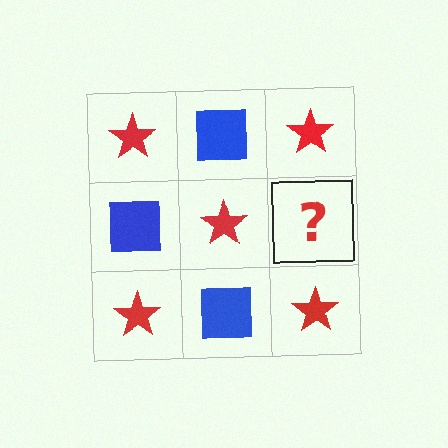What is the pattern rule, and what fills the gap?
The rule is that it alternates red star and blue square in a checkerboard pattern. The gap should be filled with a blue square.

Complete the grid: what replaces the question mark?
The question mark should be replaced with a blue square.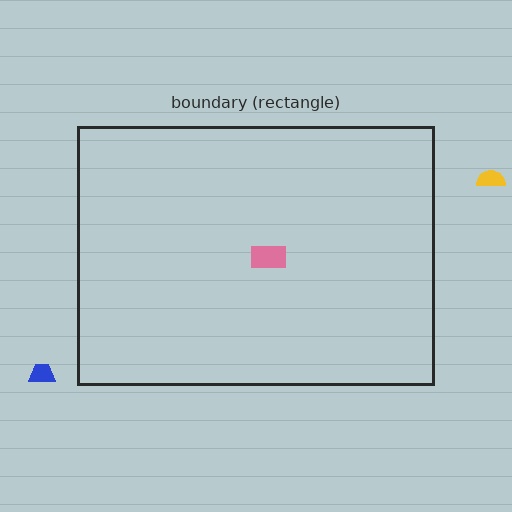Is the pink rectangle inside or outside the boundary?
Inside.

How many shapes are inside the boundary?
1 inside, 2 outside.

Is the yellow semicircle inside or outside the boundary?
Outside.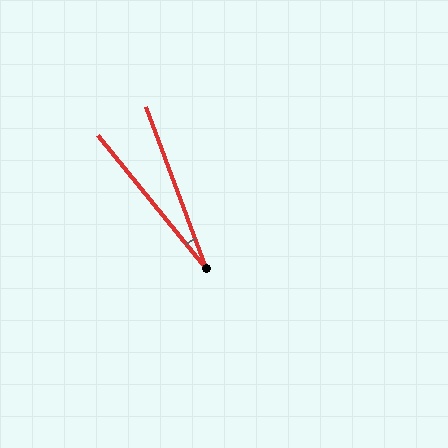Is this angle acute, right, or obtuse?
It is acute.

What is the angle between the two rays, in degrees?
Approximately 19 degrees.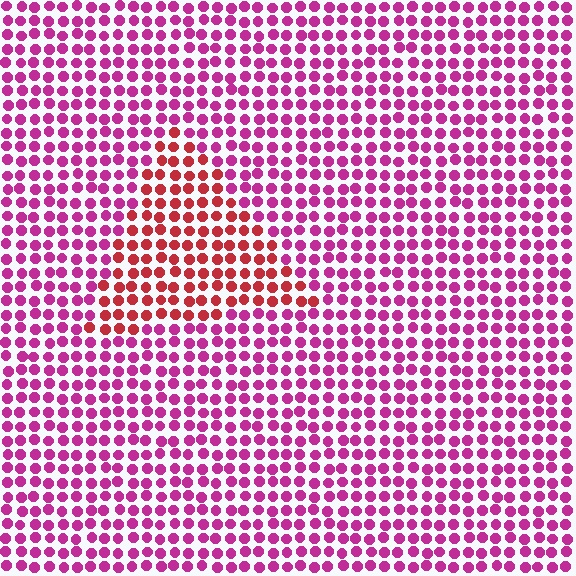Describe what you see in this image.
The image is filled with small magenta elements in a uniform arrangement. A triangle-shaped region is visible where the elements are tinted to a slightly different hue, forming a subtle color boundary.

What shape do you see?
I see a triangle.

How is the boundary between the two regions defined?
The boundary is defined purely by a slight shift in hue (about 38 degrees). Spacing, size, and orientation are identical on both sides.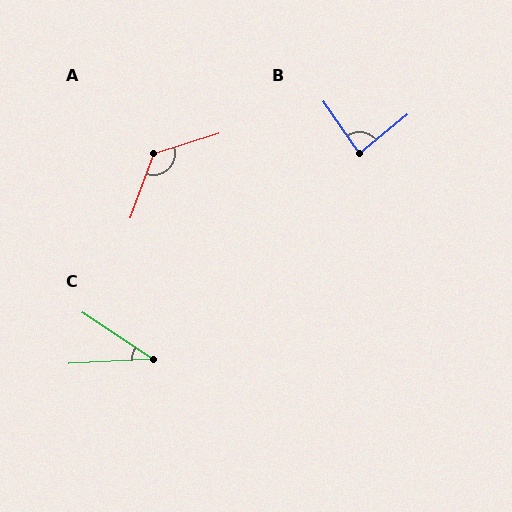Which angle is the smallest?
C, at approximately 36 degrees.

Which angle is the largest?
A, at approximately 127 degrees.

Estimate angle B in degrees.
Approximately 85 degrees.